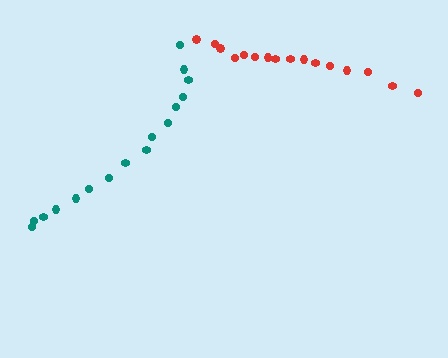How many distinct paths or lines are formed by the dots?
There are 2 distinct paths.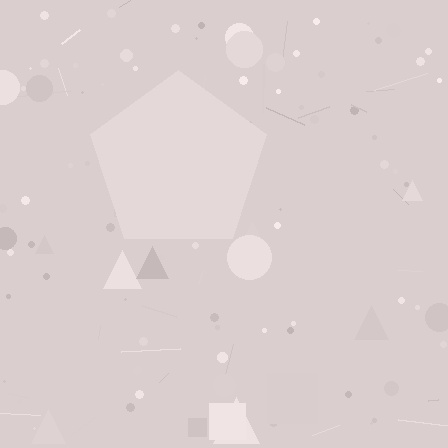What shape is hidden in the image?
A pentagon is hidden in the image.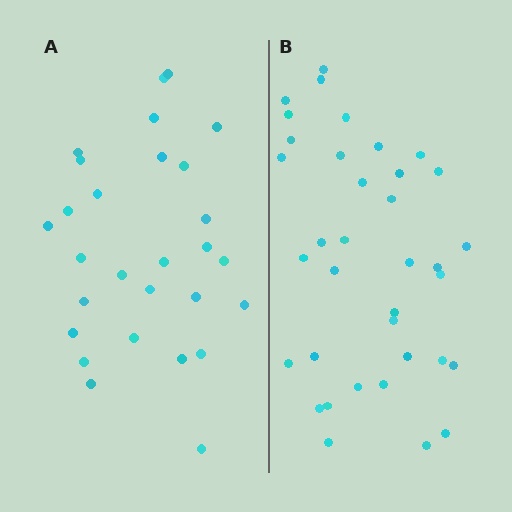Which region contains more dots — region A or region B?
Region B (the right region) has more dots.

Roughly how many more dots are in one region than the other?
Region B has roughly 8 or so more dots than region A.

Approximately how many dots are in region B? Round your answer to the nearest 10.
About 40 dots. (The exact count is 36, which rounds to 40.)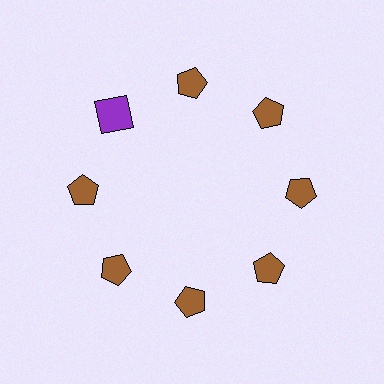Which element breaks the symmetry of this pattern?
The purple square at roughly the 10 o'clock position breaks the symmetry. All other shapes are brown pentagons.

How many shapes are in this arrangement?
There are 8 shapes arranged in a ring pattern.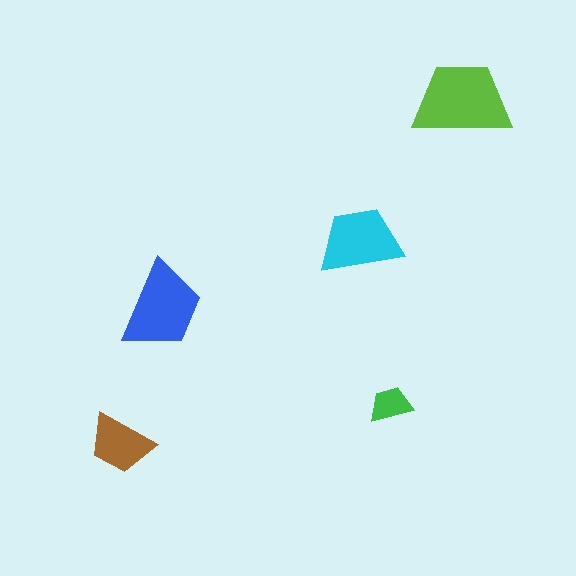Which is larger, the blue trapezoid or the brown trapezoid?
The blue one.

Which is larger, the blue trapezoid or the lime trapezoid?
The lime one.